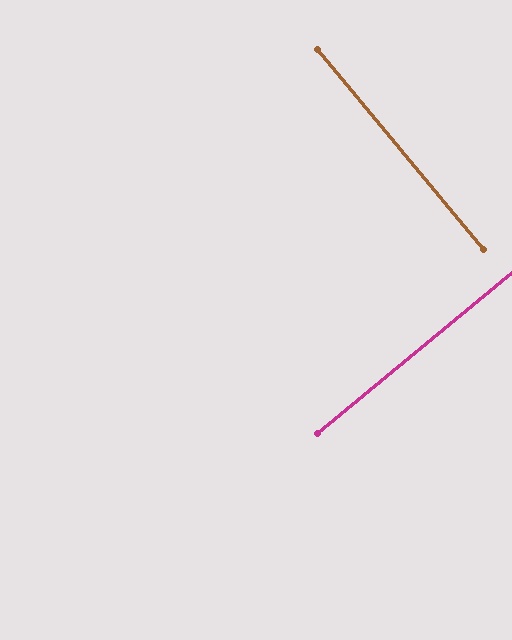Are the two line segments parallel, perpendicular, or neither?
Perpendicular — they meet at approximately 90°.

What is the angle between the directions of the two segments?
Approximately 90 degrees.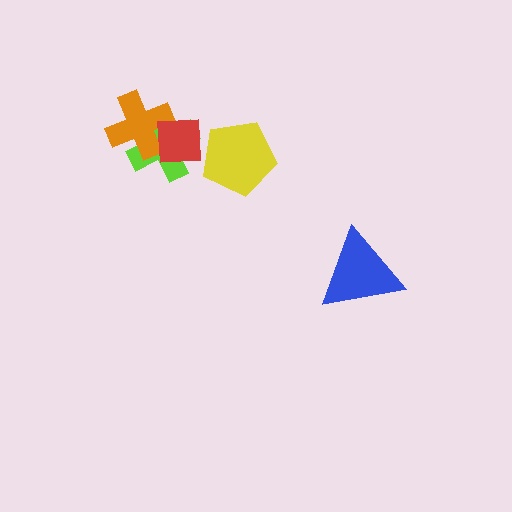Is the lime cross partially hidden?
Yes, it is partially covered by another shape.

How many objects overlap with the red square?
3 objects overlap with the red square.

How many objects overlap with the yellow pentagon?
1 object overlaps with the yellow pentagon.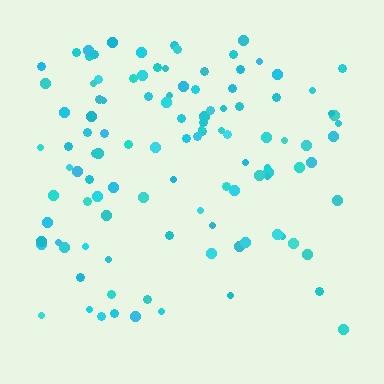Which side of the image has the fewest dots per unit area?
The bottom.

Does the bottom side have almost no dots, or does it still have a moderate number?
Still a moderate number, just noticeably fewer than the top.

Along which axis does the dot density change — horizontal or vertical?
Vertical.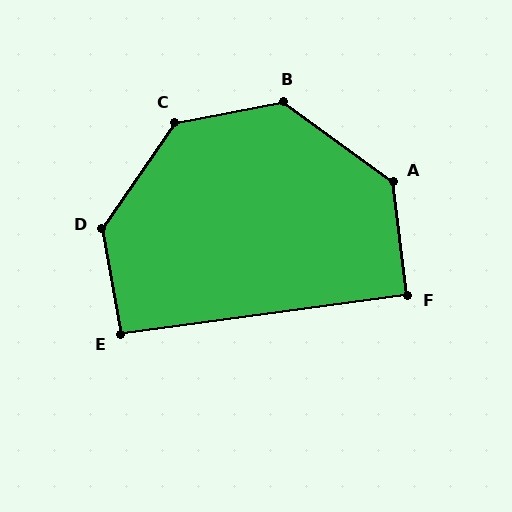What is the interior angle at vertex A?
Approximately 133 degrees (obtuse).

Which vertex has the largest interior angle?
D, at approximately 136 degrees.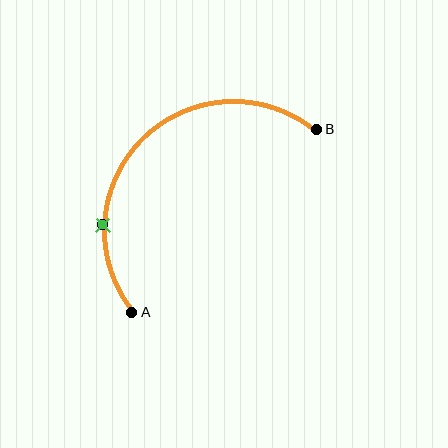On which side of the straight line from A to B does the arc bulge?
The arc bulges above and to the left of the straight line connecting A and B.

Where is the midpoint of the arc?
The arc midpoint is the point on the curve farthest from the straight line joining A and B. It sits above and to the left of that line.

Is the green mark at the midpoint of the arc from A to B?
No. The green mark lies on the arc but is closer to endpoint A. The arc midpoint would be at the point on the curve equidistant along the arc from both A and B.